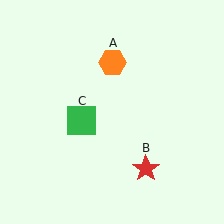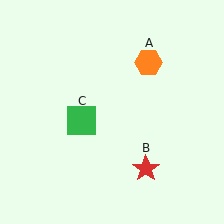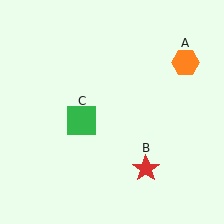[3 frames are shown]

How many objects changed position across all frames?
1 object changed position: orange hexagon (object A).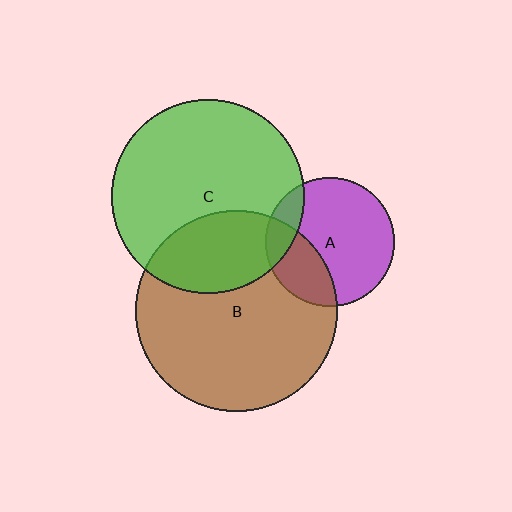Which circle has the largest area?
Circle B (brown).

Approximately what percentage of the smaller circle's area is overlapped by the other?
Approximately 30%.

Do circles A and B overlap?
Yes.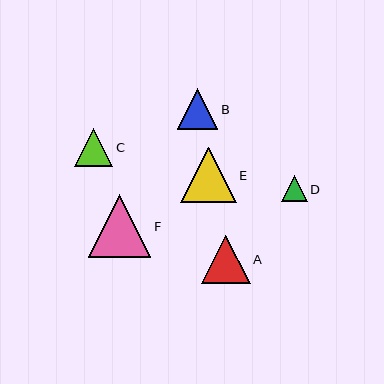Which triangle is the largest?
Triangle F is the largest with a size of approximately 63 pixels.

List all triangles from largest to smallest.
From largest to smallest: F, E, A, B, C, D.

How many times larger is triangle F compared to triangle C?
Triangle F is approximately 1.6 times the size of triangle C.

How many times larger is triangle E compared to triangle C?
Triangle E is approximately 1.4 times the size of triangle C.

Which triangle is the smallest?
Triangle D is the smallest with a size of approximately 25 pixels.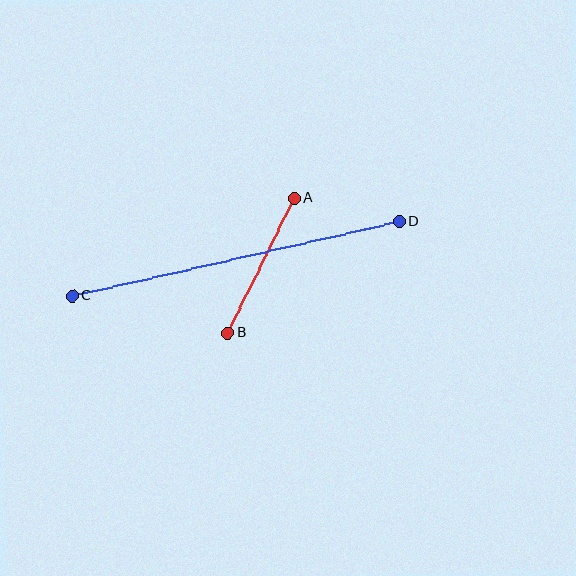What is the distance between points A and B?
The distance is approximately 150 pixels.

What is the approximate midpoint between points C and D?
The midpoint is at approximately (236, 259) pixels.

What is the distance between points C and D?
The distance is approximately 335 pixels.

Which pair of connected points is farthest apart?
Points C and D are farthest apart.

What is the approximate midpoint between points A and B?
The midpoint is at approximately (261, 266) pixels.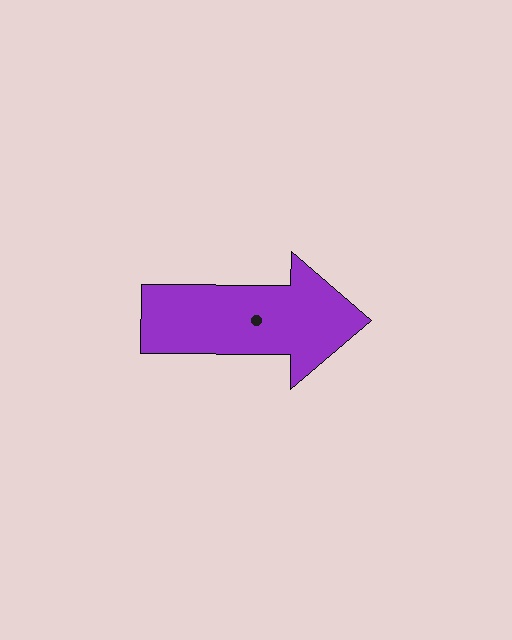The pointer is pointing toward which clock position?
Roughly 3 o'clock.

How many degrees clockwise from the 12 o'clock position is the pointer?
Approximately 90 degrees.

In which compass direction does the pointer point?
East.